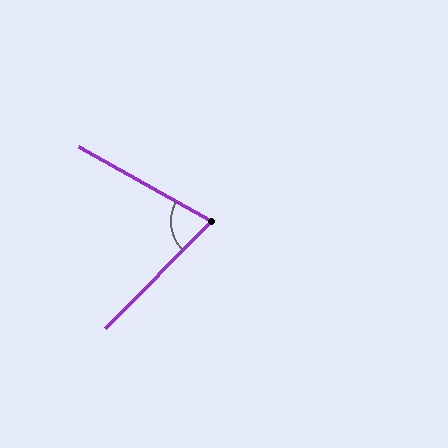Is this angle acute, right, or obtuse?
It is acute.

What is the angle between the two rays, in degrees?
Approximately 75 degrees.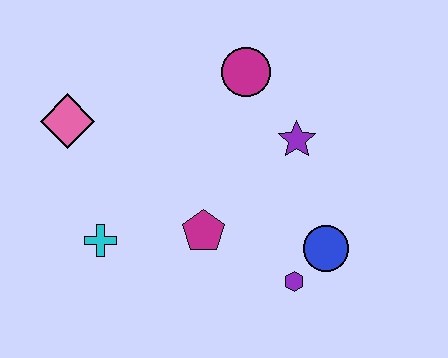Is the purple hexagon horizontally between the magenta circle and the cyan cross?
No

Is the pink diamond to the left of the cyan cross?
Yes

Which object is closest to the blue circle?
The purple hexagon is closest to the blue circle.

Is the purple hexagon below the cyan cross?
Yes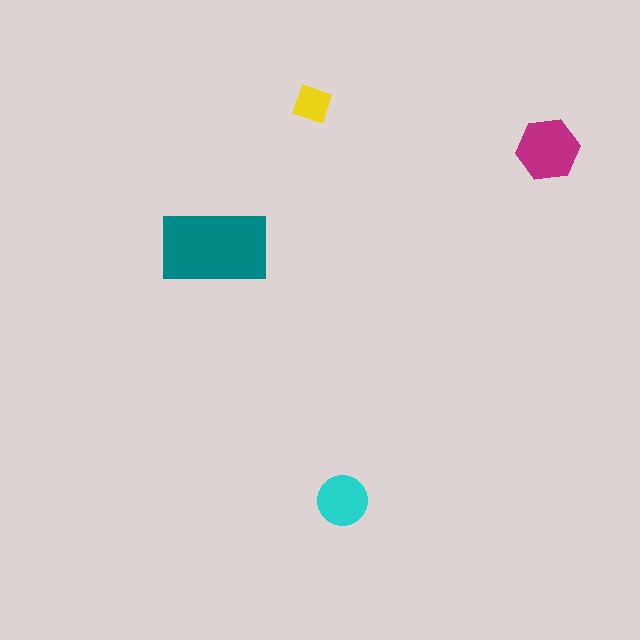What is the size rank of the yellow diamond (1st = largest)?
4th.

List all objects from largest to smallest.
The teal rectangle, the magenta hexagon, the cyan circle, the yellow diamond.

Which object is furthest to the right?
The magenta hexagon is rightmost.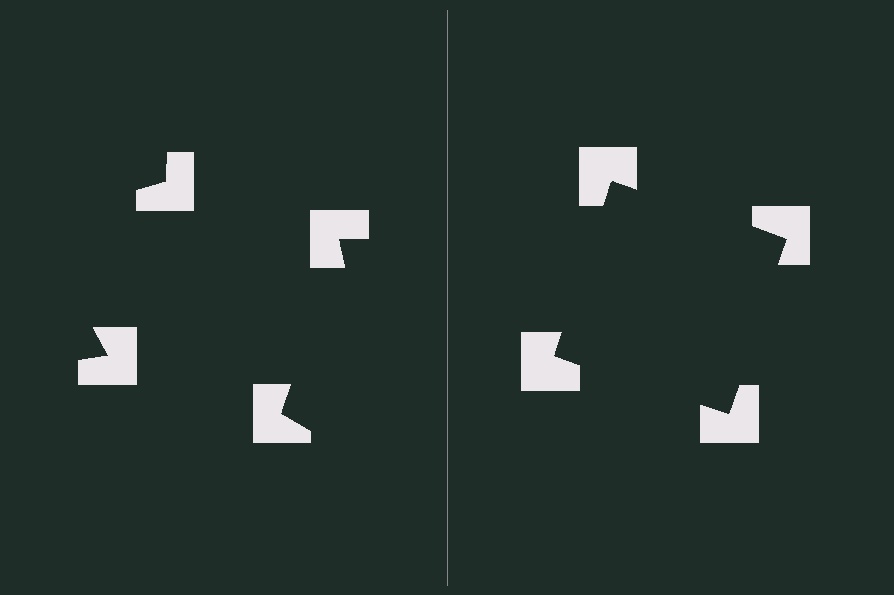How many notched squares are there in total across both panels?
8 — 4 on each side.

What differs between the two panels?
The notched squares are positioned identically on both sides; only the wedge orientations differ. On the right they align to a square; on the left they are misaligned.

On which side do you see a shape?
An illusory square appears on the right side. On the left side the wedge cuts are rotated, so no coherent shape forms.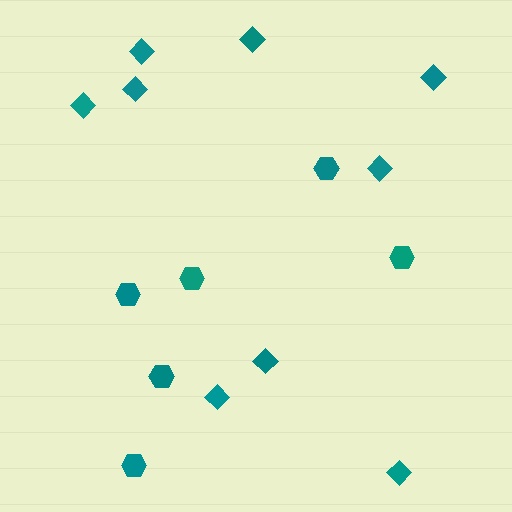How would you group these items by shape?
There are 2 groups: one group of hexagons (6) and one group of diamonds (9).